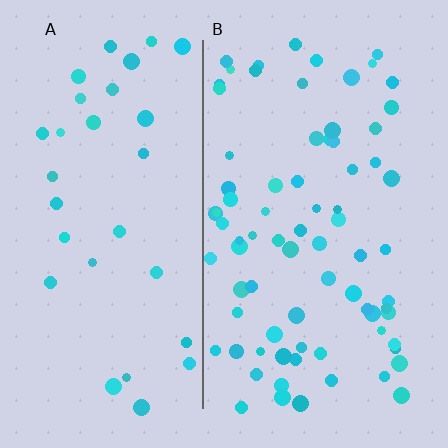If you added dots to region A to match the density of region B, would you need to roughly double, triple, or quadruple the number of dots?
Approximately double.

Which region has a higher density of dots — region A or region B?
B (the right).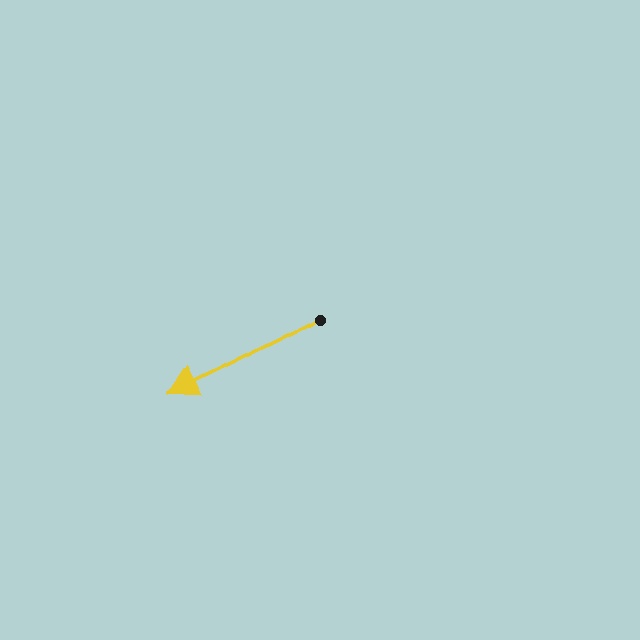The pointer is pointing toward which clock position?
Roughly 8 o'clock.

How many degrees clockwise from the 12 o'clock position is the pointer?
Approximately 242 degrees.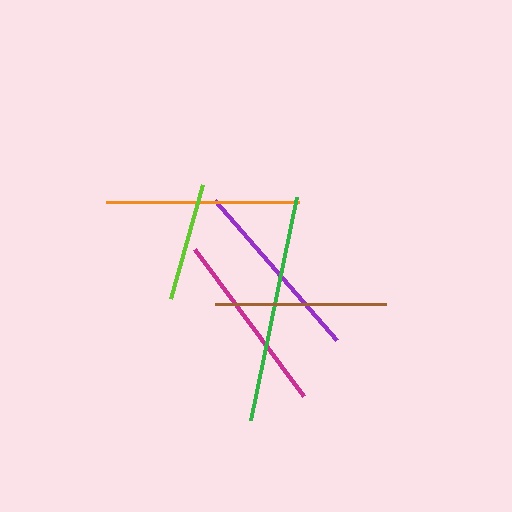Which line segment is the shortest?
The lime line is the shortest at approximately 119 pixels.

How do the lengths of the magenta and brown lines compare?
The magenta and brown lines are approximately the same length.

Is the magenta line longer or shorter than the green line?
The green line is longer than the magenta line.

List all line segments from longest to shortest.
From longest to shortest: green, orange, purple, magenta, brown, lime.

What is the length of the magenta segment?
The magenta segment is approximately 183 pixels long.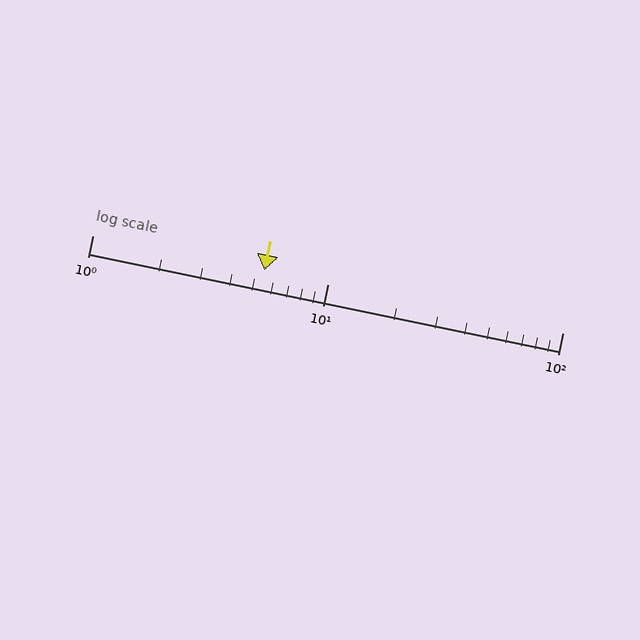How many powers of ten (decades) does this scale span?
The scale spans 2 decades, from 1 to 100.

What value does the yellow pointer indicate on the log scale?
The pointer indicates approximately 5.4.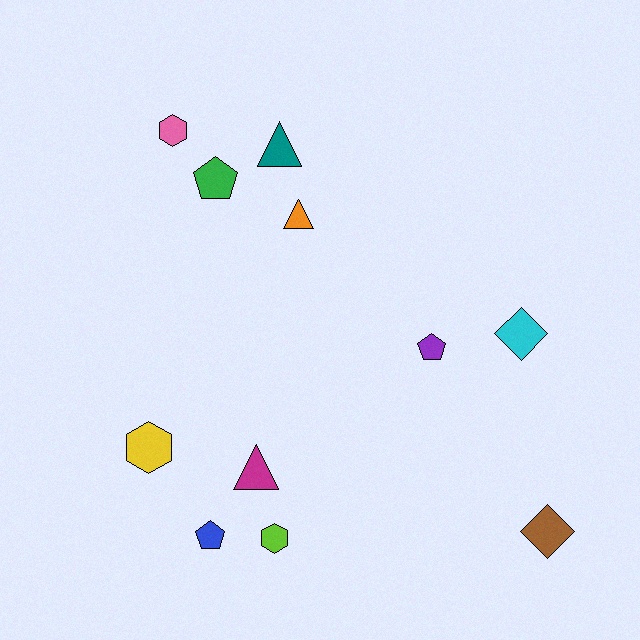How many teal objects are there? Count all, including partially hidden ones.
There is 1 teal object.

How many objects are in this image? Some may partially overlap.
There are 11 objects.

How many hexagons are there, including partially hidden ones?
There are 3 hexagons.